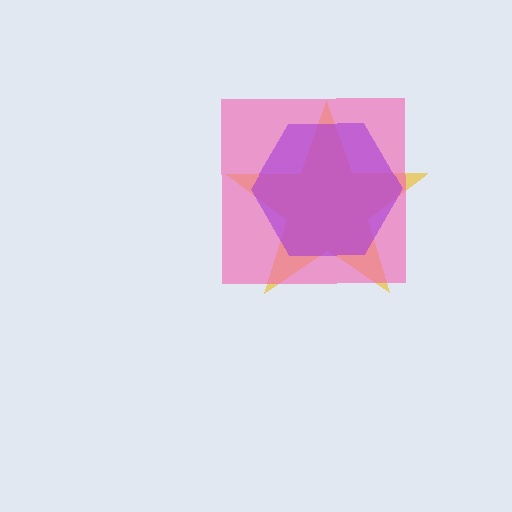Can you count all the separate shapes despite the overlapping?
Yes, there are 3 separate shapes.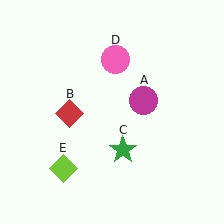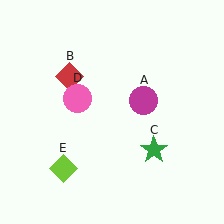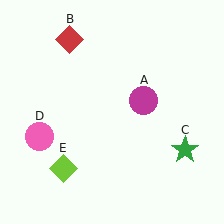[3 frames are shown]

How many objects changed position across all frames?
3 objects changed position: red diamond (object B), green star (object C), pink circle (object D).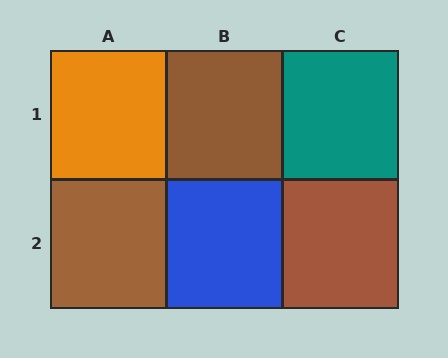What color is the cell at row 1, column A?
Orange.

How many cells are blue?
1 cell is blue.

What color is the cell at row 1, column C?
Teal.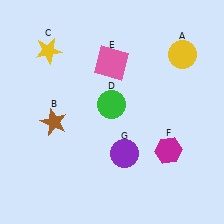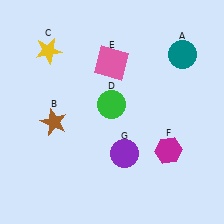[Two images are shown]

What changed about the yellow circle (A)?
In Image 1, A is yellow. In Image 2, it changed to teal.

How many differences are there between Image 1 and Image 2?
There is 1 difference between the two images.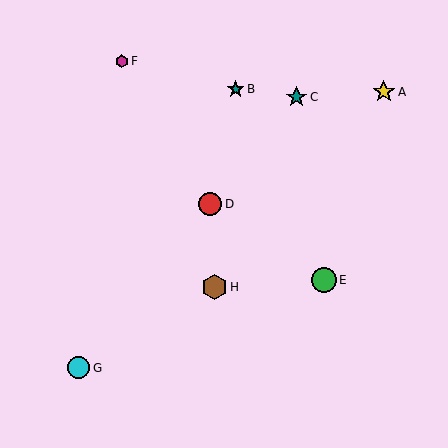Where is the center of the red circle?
The center of the red circle is at (210, 204).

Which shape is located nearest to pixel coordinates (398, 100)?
The yellow star (labeled A) at (384, 92) is nearest to that location.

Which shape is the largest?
The brown hexagon (labeled H) is the largest.